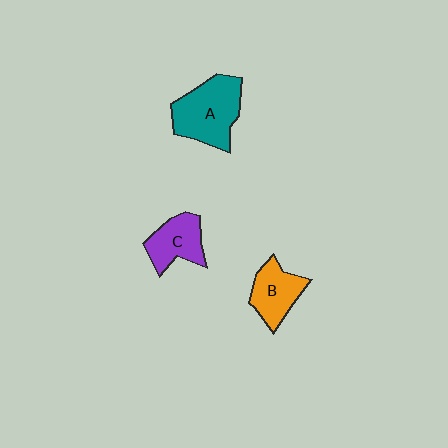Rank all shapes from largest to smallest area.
From largest to smallest: A (teal), C (purple), B (orange).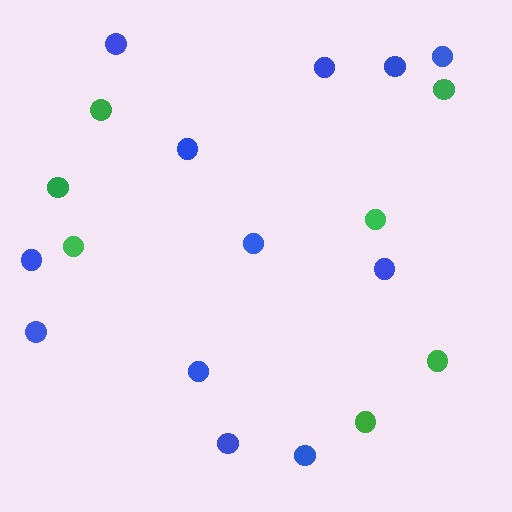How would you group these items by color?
There are 2 groups: one group of blue circles (12) and one group of green circles (7).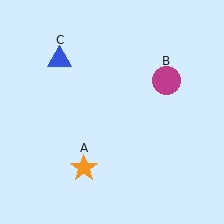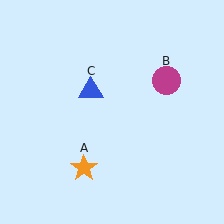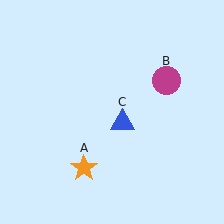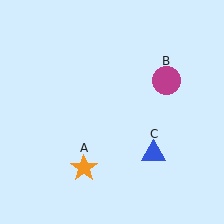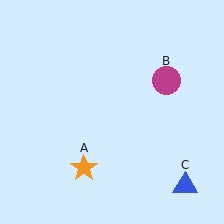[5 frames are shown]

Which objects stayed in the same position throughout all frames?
Orange star (object A) and magenta circle (object B) remained stationary.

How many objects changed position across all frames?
1 object changed position: blue triangle (object C).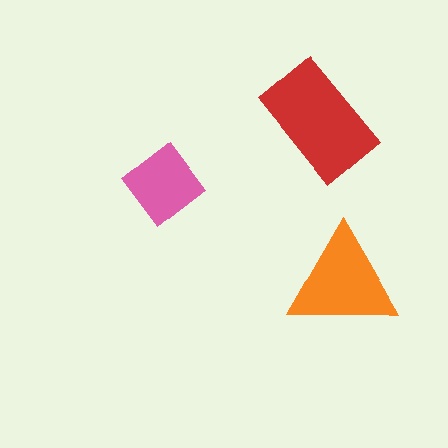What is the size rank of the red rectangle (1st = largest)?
1st.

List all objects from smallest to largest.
The pink diamond, the orange triangle, the red rectangle.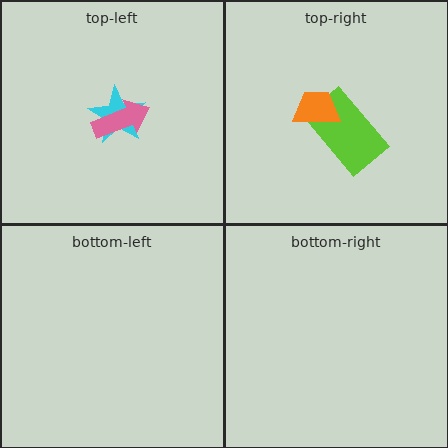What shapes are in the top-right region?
The lime rectangle, the orange trapezoid.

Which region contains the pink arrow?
The top-left region.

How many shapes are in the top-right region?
2.